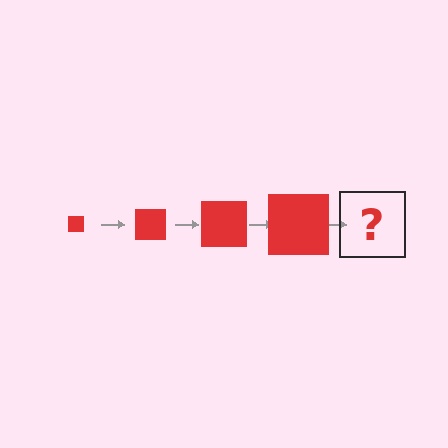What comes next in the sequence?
The next element should be a red square, larger than the previous one.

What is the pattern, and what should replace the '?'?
The pattern is that the square gets progressively larger each step. The '?' should be a red square, larger than the previous one.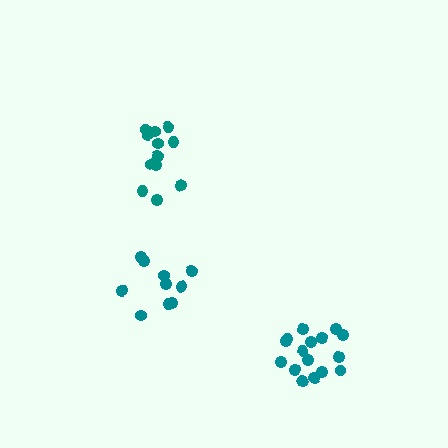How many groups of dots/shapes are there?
There are 3 groups.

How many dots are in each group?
Group 1: 10 dots, Group 2: 16 dots, Group 3: 12 dots (38 total).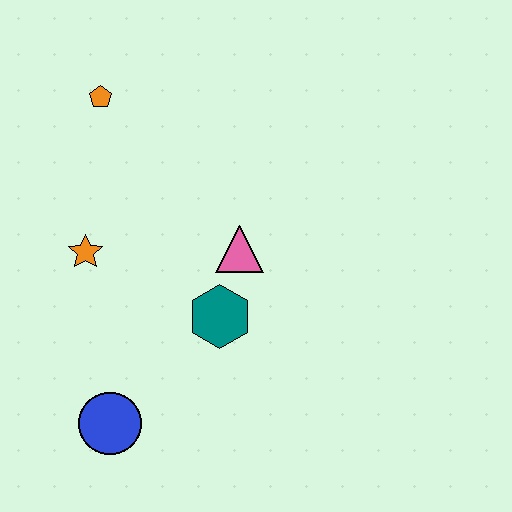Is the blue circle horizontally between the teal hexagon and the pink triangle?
No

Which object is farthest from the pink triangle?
The blue circle is farthest from the pink triangle.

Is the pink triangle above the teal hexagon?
Yes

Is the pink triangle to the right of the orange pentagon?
Yes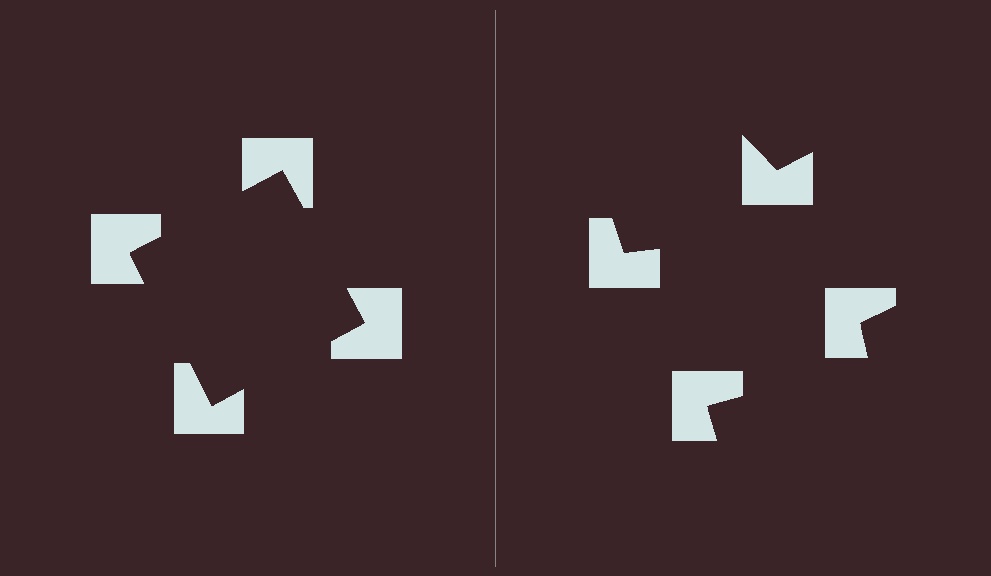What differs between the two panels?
The notched squares are positioned identically on both sides; only the wedge orientations differ. On the left they align to a square; on the right they are misaligned.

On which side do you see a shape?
An illusory square appears on the left side. On the right side the wedge cuts are rotated, so no coherent shape forms.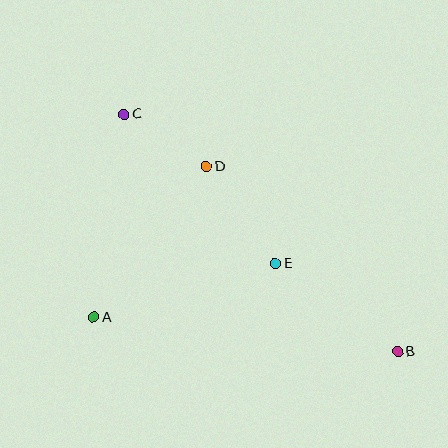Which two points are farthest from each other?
Points B and C are farthest from each other.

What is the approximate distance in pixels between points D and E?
The distance between D and E is approximately 119 pixels.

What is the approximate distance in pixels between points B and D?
The distance between B and D is approximately 266 pixels.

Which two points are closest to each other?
Points C and D are closest to each other.